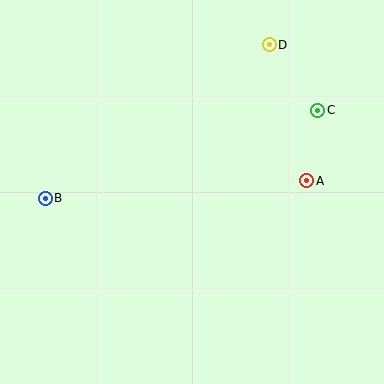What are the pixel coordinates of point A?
Point A is at (307, 181).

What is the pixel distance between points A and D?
The distance between A and D is 141 pixels.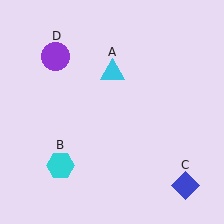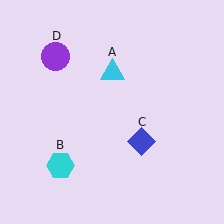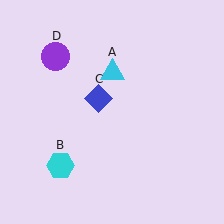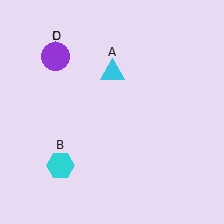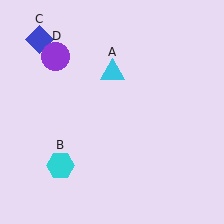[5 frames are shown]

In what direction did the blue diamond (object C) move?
The blue diamond (object C) moved up and to the left.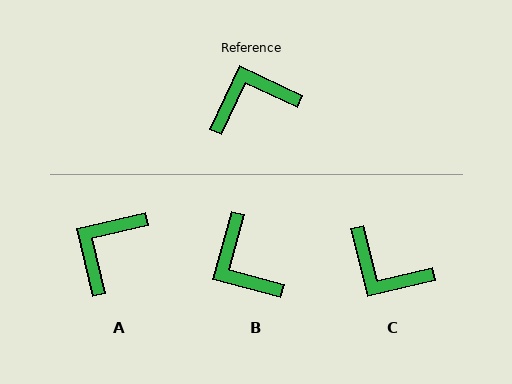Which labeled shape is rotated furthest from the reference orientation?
C, about 129 degrees away.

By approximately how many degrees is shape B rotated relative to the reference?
Approximately 100 degrees counter-clockwise.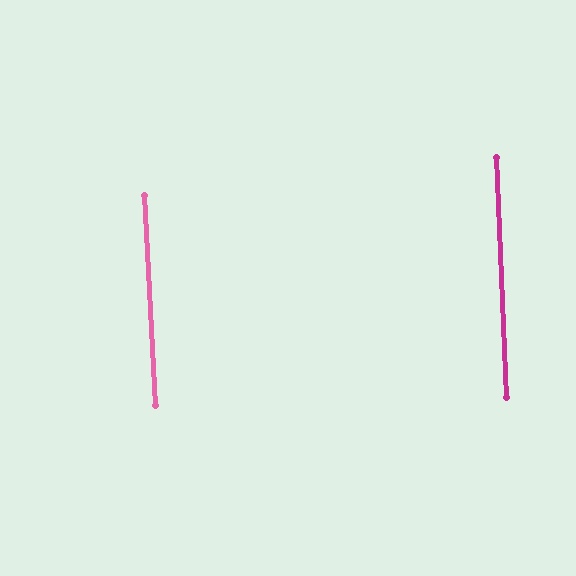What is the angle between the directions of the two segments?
Approximately 1 degree.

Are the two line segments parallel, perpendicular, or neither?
Parallel — their directions differ by only 0.6°.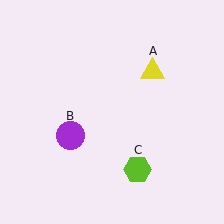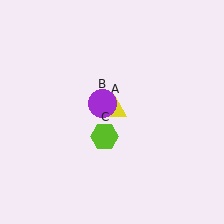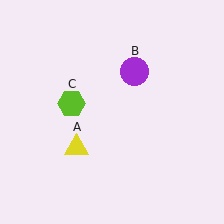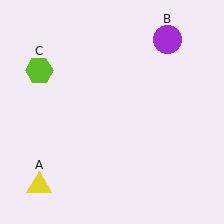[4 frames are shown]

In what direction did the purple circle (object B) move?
The purple circle (object B) moved up and to the right.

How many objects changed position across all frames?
3 objects changed position: yellow triangle (object A), purple circle (object B), lime hexagon (object C).